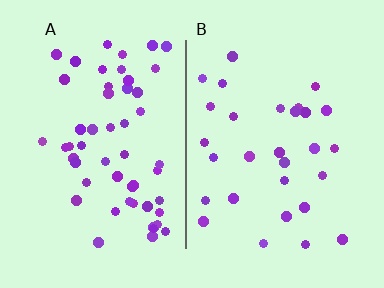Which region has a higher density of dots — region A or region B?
A (the left).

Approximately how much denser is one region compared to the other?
Approximately 1.8× — region A over region B.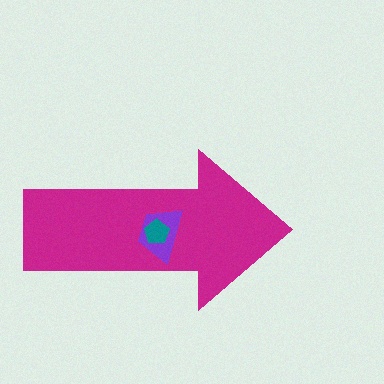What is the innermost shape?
The teal pentagon.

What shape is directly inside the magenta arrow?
The purple trapezoid.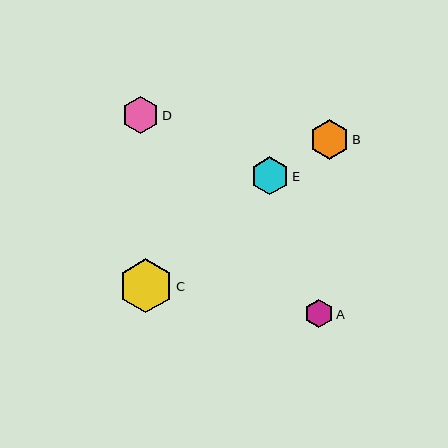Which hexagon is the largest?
Hexagon C is the largest with a size of approximately 54 pixels.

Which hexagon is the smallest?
Hexagon A is the smallest with a size of approximately 28 pixels.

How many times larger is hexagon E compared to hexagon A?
Hexagon E is approximately 1.3 times the size of hexagon A.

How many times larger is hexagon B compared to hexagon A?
Hexagon B is approximately 1.4 times the size of hexagon A.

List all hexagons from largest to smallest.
From largest to smallest: C, B, E, D, A.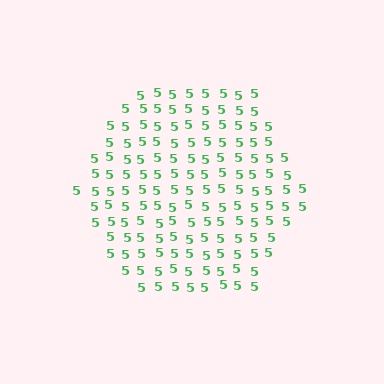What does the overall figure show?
The overall figure shows a hexagon.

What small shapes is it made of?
It is made of small digit 5's.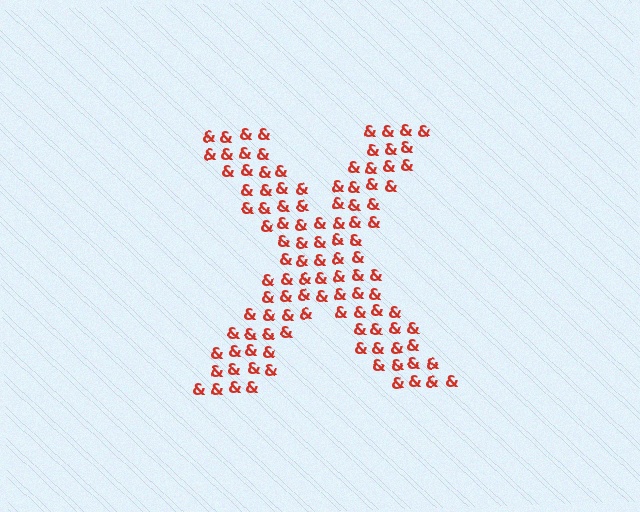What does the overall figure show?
The overall figure shows the letter X.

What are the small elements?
The small elements are ampersands.